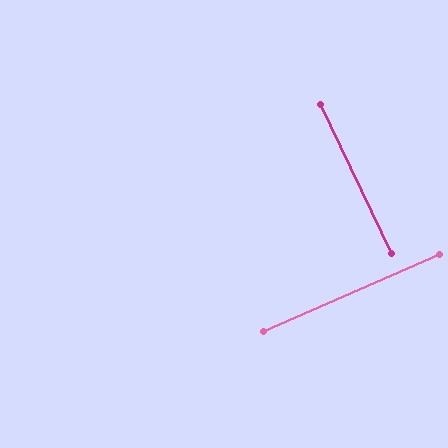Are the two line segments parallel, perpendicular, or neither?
Perpendicular — they meet at approximately 88°.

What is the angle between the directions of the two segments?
Approximately 88 degrees.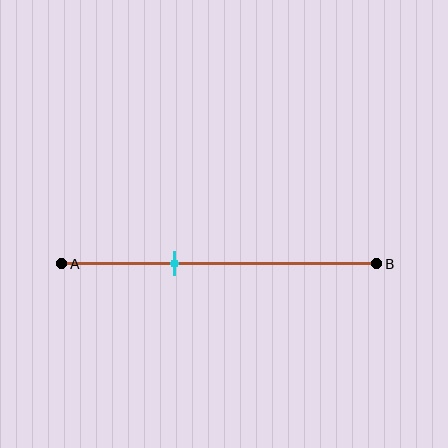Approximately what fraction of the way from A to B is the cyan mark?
The cyan mark is approximately 35% of the way from A to B.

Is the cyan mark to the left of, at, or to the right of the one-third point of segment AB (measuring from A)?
The cyan mark is approximately at the one-third point of segment AB.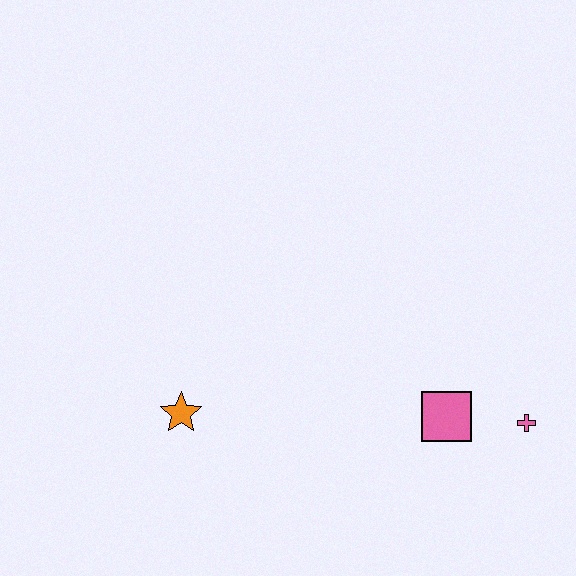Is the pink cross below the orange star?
Yes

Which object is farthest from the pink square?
The orange star is farthest from the pink square.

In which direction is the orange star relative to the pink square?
The orange star is to the left of the pink square.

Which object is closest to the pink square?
The pink cross is closest to the pink square.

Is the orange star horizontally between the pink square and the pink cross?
No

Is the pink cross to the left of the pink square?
No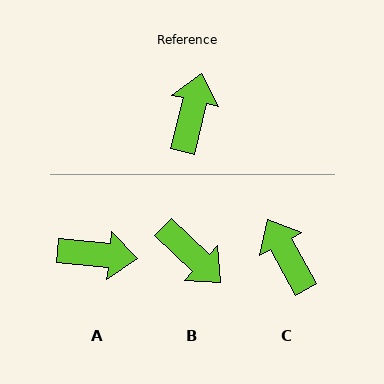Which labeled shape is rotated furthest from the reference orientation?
B, about 120 degrees away.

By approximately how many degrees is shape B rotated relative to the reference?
Approximately 120 degrees clockwise.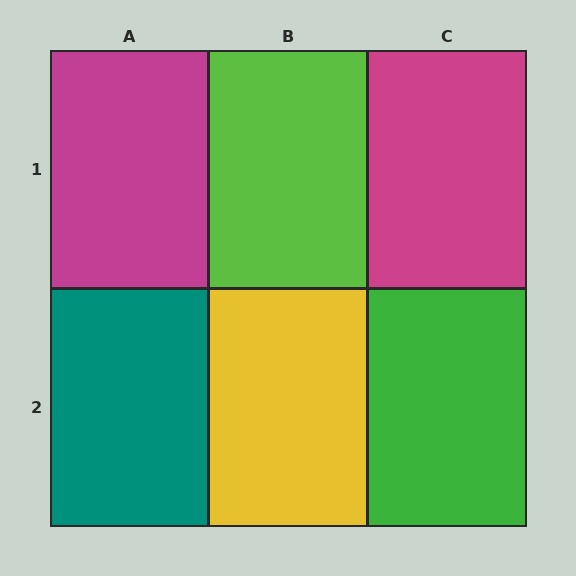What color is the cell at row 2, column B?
Yellow.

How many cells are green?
1 cell is green.